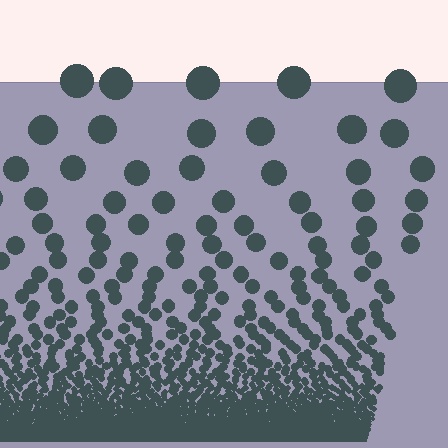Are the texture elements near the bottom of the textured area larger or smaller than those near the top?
Smaller. The gradient is inverted — elements near the bottom are smaller and denser.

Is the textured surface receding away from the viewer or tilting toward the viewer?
The surface appears to tilt toward the viewer. Texture elements get larger and sparser toward the top.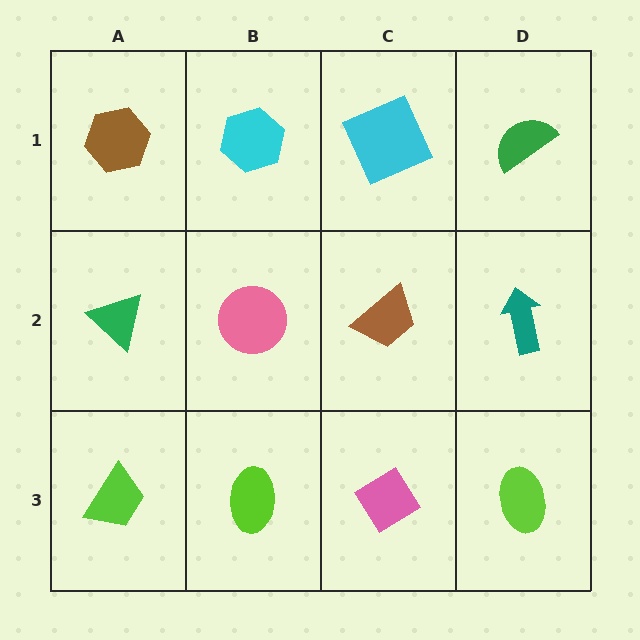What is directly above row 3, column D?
A teal arrow.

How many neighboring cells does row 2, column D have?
3.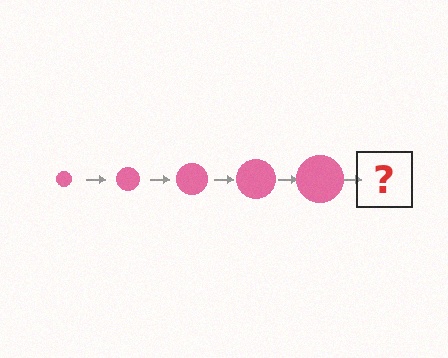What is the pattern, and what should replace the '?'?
The pattern is that the circle gets progressively larger each step. The '?' should be a pink circle, larger than the previous one.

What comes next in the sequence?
The next element should be a pink circle, larger than the previous one.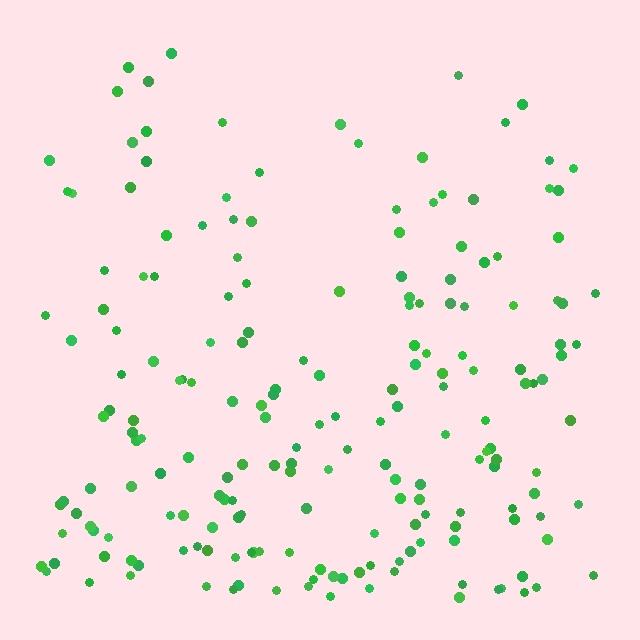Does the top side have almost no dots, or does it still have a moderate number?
Still a moderate number, just noticeably fewer than the bottom.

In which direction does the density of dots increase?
From top to bottom, with the bottom side densest.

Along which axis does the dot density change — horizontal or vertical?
Vertical.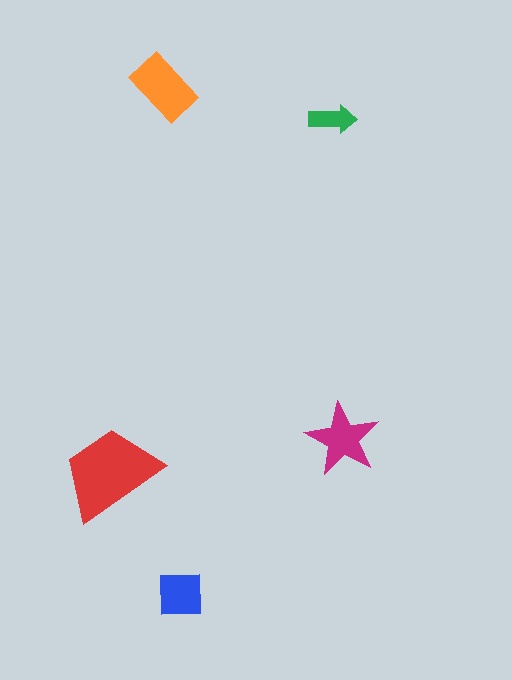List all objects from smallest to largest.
The green arrow, the blue square, the magenta star, the orange rectangle, the red trapezoid.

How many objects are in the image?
There are 5 objects in the image.